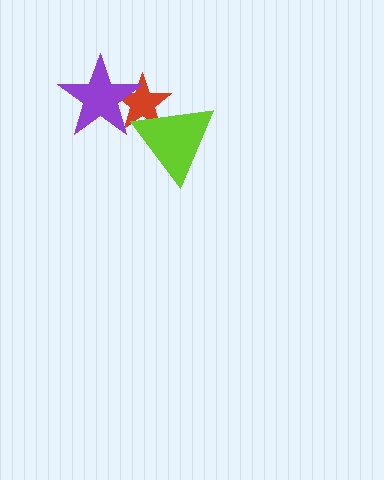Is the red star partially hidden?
Yes, it is partially covered by another shape.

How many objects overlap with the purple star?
1 object overlaps with the purple star.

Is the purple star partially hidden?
No, no other shape covers it.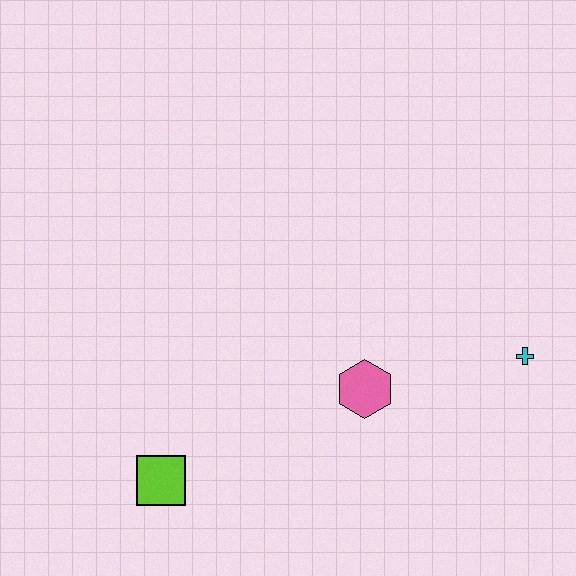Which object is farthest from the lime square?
The cyan cross is farthest from the lime square.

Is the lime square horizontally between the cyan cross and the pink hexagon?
No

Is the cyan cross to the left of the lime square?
No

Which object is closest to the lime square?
The pink hexagon is closest to the lime square.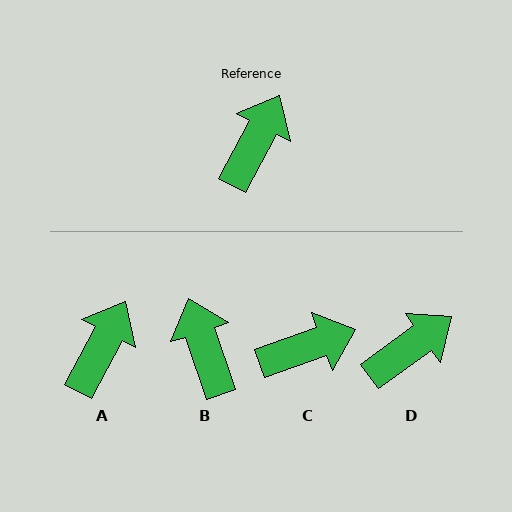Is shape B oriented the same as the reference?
No, it is off by about 46 degrees.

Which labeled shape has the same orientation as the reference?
A.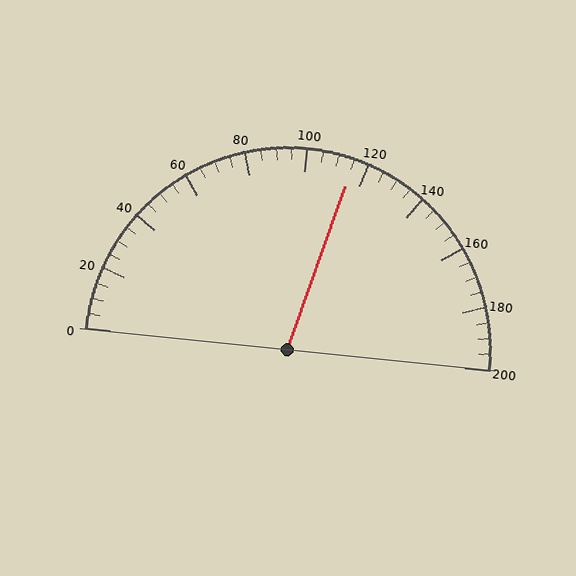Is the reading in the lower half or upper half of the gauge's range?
The reading is in the upper half of the range (0 to 200).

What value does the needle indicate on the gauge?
The needle indicates approximately 115.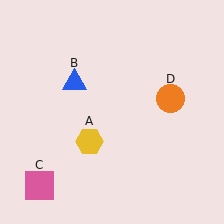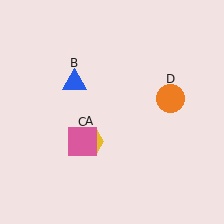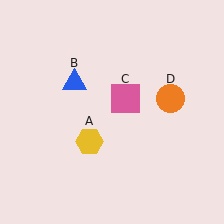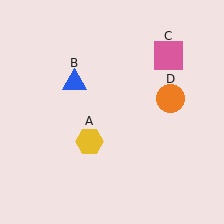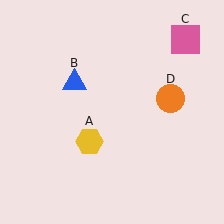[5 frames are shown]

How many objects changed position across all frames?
1 object changed position: pink square (object C).